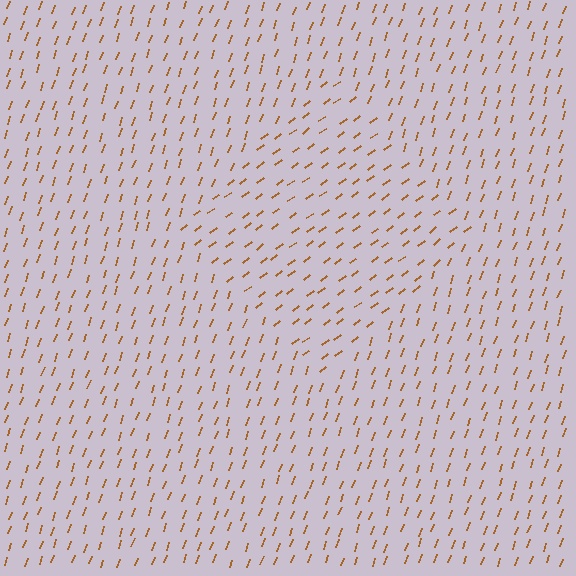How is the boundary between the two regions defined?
The boundary is defined purely by a change in line orientation (approximately 33 degrees difference). All lines are the same color and thickness.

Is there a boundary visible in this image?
Yes, there is a texture boundary formed by a change in line orientation.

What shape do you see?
I see a diamond.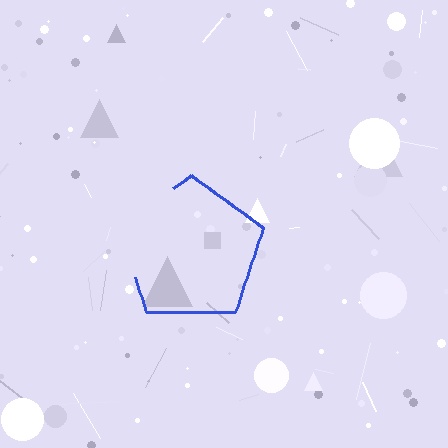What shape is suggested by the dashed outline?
The dashed outline suggests a pentagon.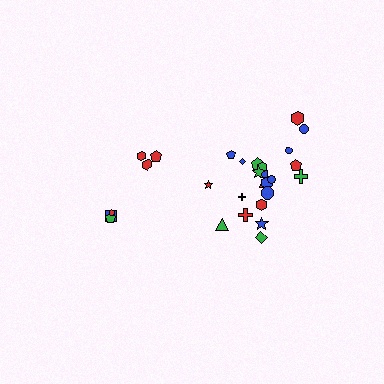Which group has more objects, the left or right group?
The right group.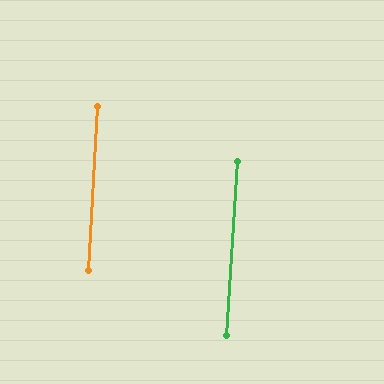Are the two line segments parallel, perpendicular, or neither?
Parallel — their directions differ by only 0.6°.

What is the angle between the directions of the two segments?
Approximately 1 degree.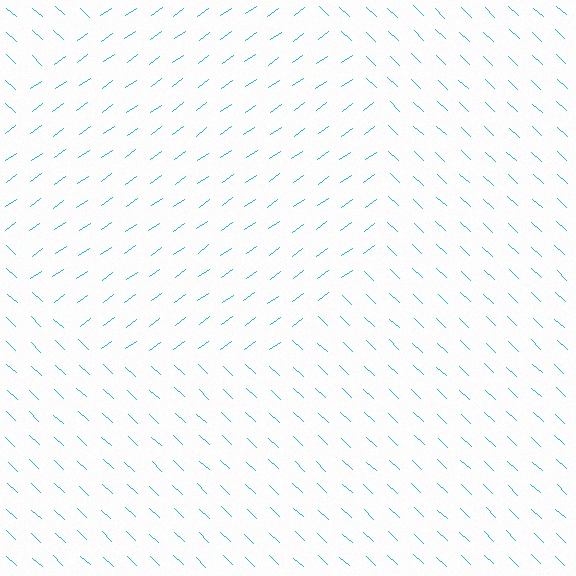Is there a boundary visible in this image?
Yes, there is a texture boundary formed by a change in line orientation.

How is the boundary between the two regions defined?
The boundary is defined purely by a change in line orientation (approximately 79 degrees difference). All lines are the same color and thickness.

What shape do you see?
I see a circle.